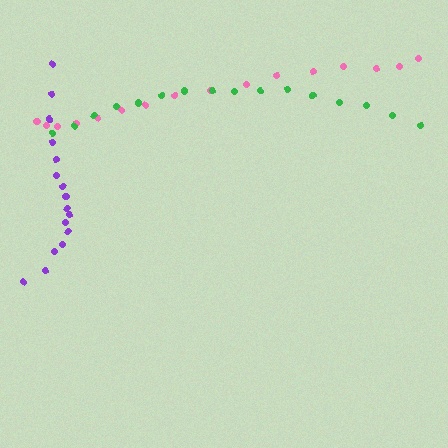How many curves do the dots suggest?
There are 3 distinct paths.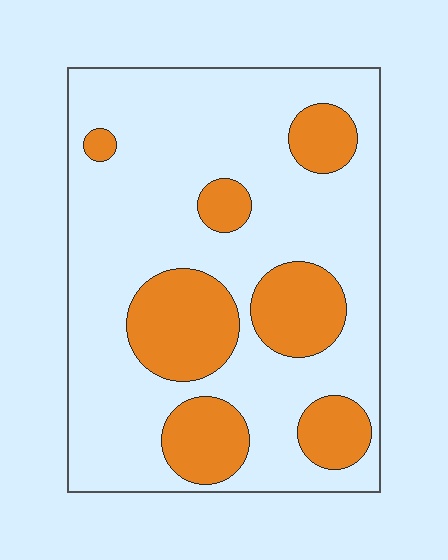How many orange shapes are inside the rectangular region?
7.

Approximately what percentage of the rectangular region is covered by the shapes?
Approximately 25%.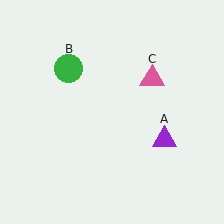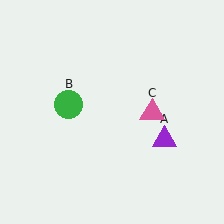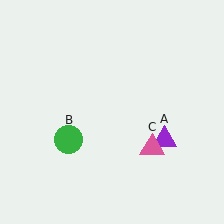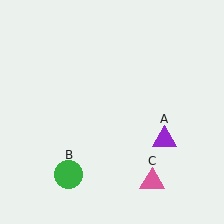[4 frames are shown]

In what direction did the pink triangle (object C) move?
The pink triangle (object C) moved down.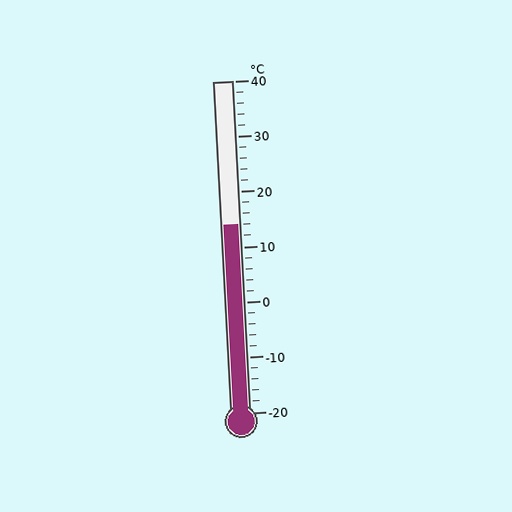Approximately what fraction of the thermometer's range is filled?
The thermometer is filled to approximately 55% of its range.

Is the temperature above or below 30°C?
The temperature is below 30°C.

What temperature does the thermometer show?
The thermometer shows approximately 14°C.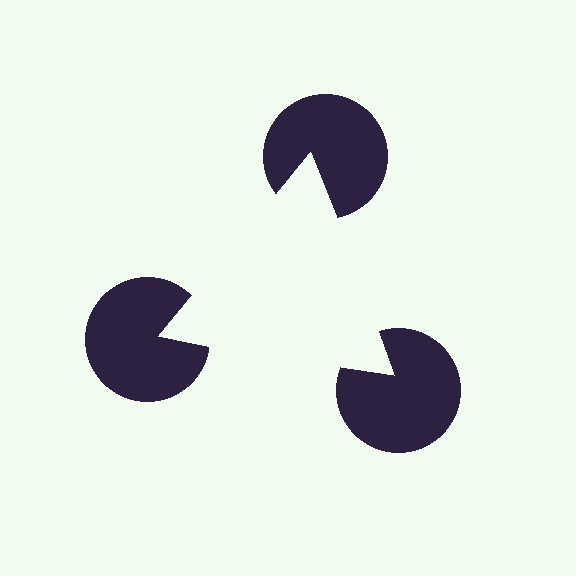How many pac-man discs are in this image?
There are 3 — one at each vertex of the illusory triangle.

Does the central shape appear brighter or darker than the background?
It typically appears slightly brighter than the background, even though no actual brightness change is drawn.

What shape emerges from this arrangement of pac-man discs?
An illusory triangle — its edges are inferred from the aligned wedge cuts in the pac-man discs, not physically drawn.